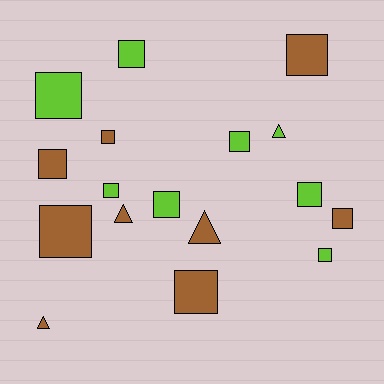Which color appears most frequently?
Brown, with 9 objects.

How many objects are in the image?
There are 17 objects.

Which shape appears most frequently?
Square, with 13 objects.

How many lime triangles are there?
There is 1 lime triangle.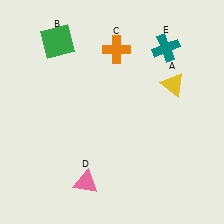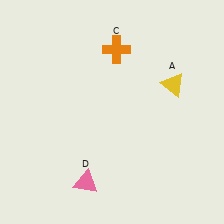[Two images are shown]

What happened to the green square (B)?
The green square (B) was removed in Image 2. It was in the top-left area of Image 1.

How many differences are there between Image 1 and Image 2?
There are 2 differences between the two images.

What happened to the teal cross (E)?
The teal cross (E) was removed in Image 2. It was in the top-right area of Image 1.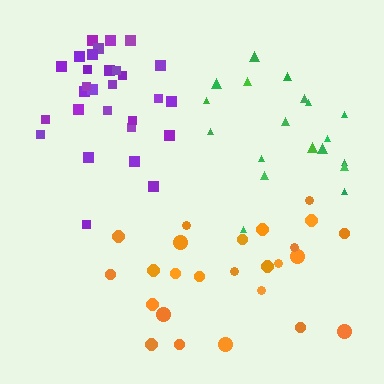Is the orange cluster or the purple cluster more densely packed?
Purple.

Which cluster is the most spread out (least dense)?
Green.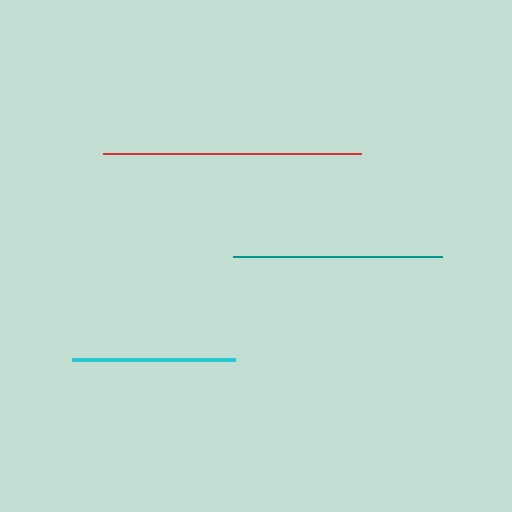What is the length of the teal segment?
The teal segment is approximately 208 pixels long.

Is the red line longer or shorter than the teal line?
The red line is longer than the teal line.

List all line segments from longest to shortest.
From longest to shortest: red, teal, cyan.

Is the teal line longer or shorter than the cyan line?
The teal line is longer than the cyan line.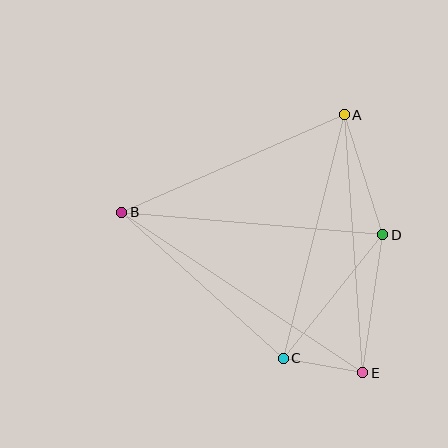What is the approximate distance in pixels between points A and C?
The distance between A and C is approximately 251 pixels.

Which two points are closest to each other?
Points C and E are closest to each other.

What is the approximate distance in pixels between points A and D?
The distance between A and D is approximately 126 pixels.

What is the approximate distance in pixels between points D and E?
The distance between D and E is approximately 139 pixels.